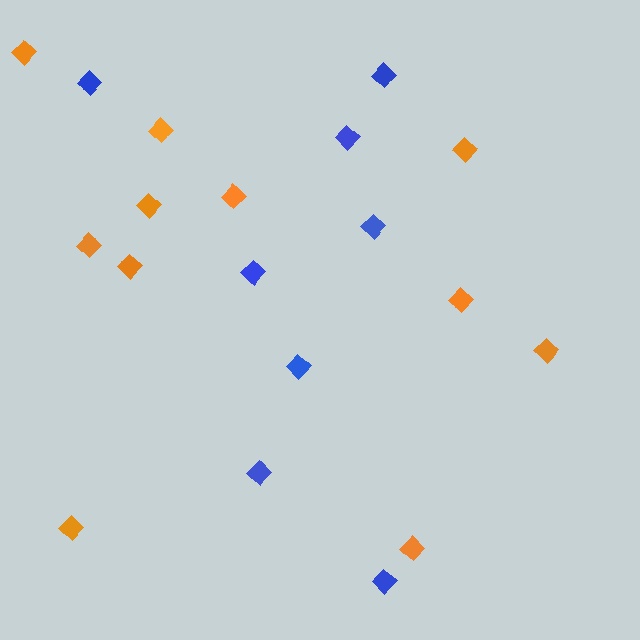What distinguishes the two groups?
There are 2 groups: one group of blue diamonds (8) and one group of orange diamonds (11).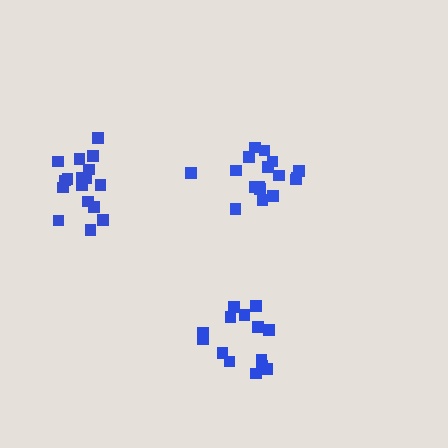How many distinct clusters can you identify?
There are 3 distinct clusters.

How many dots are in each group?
Group 1: 17 dots, Group 2: 17 dots, Group 3: 14 dots (48 total).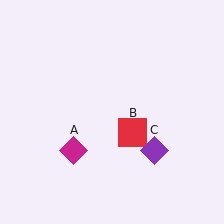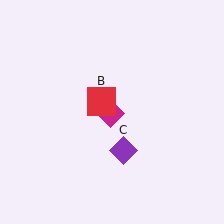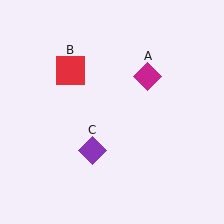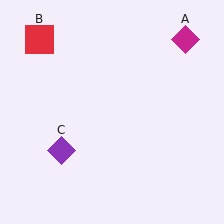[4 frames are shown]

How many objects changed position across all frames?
3 objects changed position: magenta diamond (object A), red square (object B), purple diamond (object C).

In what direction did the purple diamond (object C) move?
The purple diamond (object C) moved left.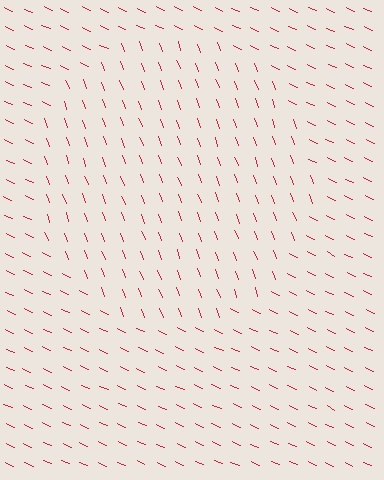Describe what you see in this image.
The image is filled with small red line segments. A circle region in the image has lines oriented differently from the surrounding lines, creating a visible texture boundary.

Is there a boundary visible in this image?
Yes, there is a texture boundary formed by a change in line orientation.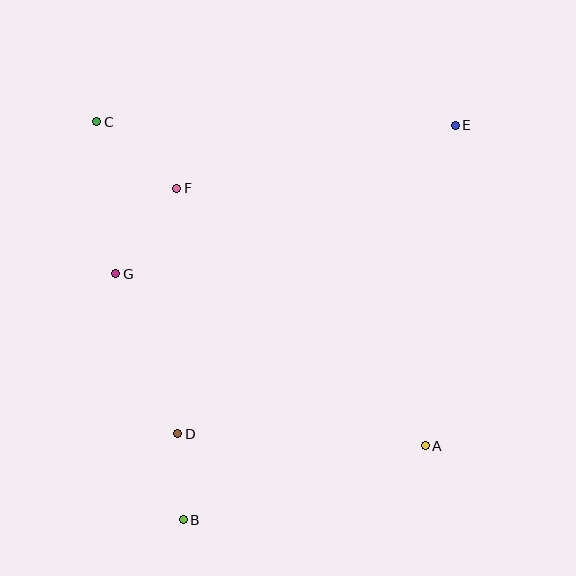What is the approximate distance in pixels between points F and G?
The distance between F and G is approximately 105 pixels.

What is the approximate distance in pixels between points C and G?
The distance between C and G is approximately 153 pixels.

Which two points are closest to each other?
Points B and D are closest to each other.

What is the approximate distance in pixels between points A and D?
The distance between A and D is approximately 248 pixels.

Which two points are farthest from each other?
Points B and E are farthest from each other.